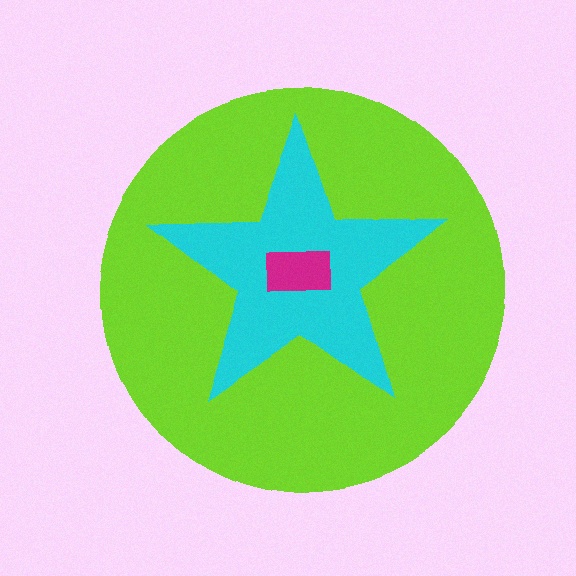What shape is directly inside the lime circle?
The cyan star.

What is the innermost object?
The magenta rectangle.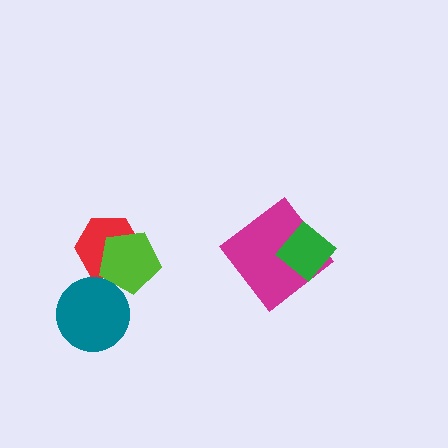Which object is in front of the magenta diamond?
The green diamond is in front of the magenta diamond.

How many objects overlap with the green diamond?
1 object overlaps with the green diamond.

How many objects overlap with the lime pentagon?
1 object overlaps with the lime pentagon.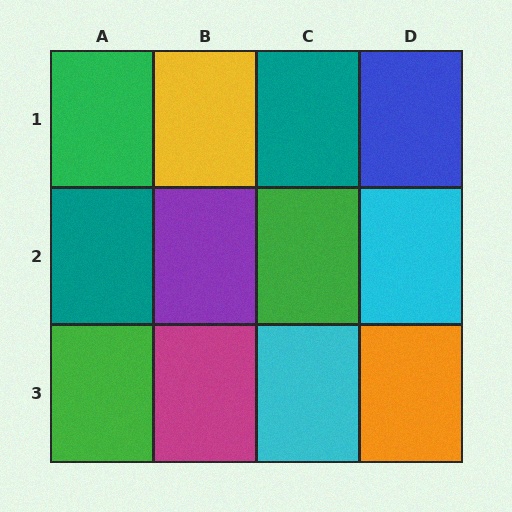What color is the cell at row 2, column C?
Green.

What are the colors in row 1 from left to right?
Green, yellow, teal, blue.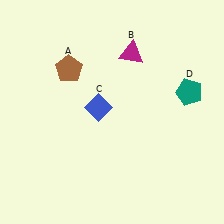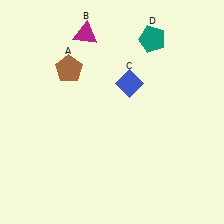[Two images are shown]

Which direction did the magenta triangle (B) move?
The magenta triangle (B) moved left.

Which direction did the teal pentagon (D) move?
The teal pentagon (D) moved up.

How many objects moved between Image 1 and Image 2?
3 objects moved between the two images.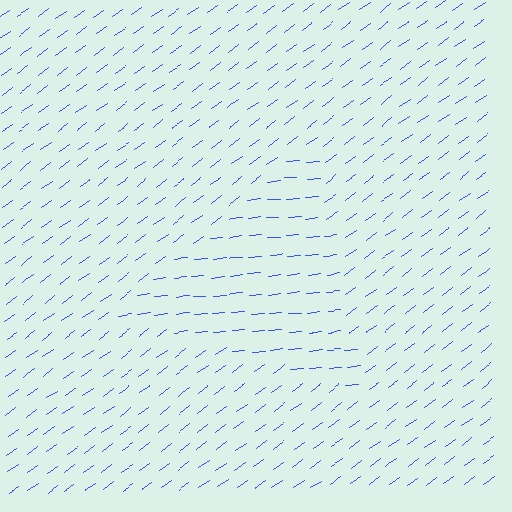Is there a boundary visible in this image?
Yes, there is a texture boundary formed by a change in line orientation.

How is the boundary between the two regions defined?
The boundary is defined purely by a change in line orientation (approximately 31 degrees difference). All lines are the same color and thickness.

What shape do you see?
I see a triangle.